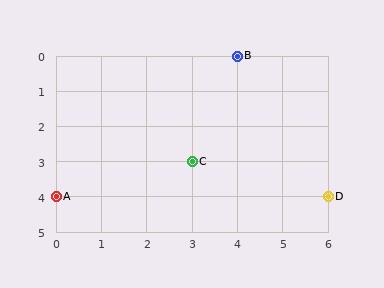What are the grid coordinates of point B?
Point B is at grid coordinates (4, 0).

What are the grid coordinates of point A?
Point A is at grid coordinates (0, 4).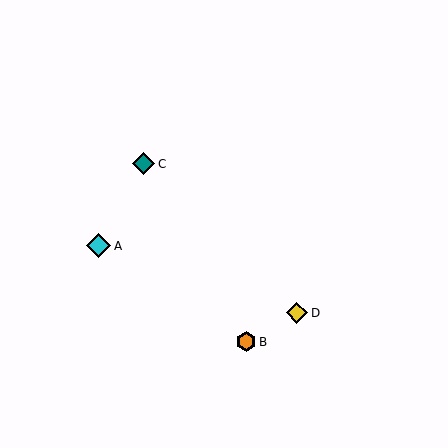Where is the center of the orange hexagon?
The center of the orange hexagon is at (246, 342).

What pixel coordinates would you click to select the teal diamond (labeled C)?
Click at (144, 164) to select the teal diamond C.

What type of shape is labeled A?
Shape A is a cyan diamond.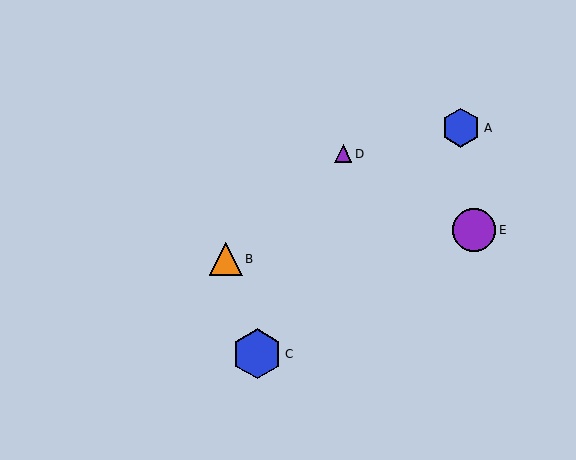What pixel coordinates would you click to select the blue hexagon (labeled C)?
Click at (257, 354) to select the blue hexagon C.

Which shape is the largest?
The blue hexagon (labeled C) is the largest.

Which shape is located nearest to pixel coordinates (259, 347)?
The blue hexagon (labeled C) at (257, 354) is nearest to that location.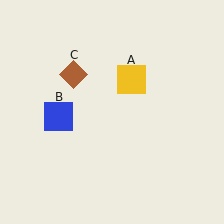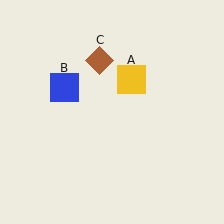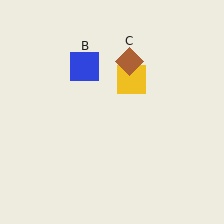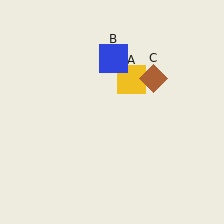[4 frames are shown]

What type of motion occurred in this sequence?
The blue square (object B), brown diamond (object C) rotated clockwise around the center of the scene.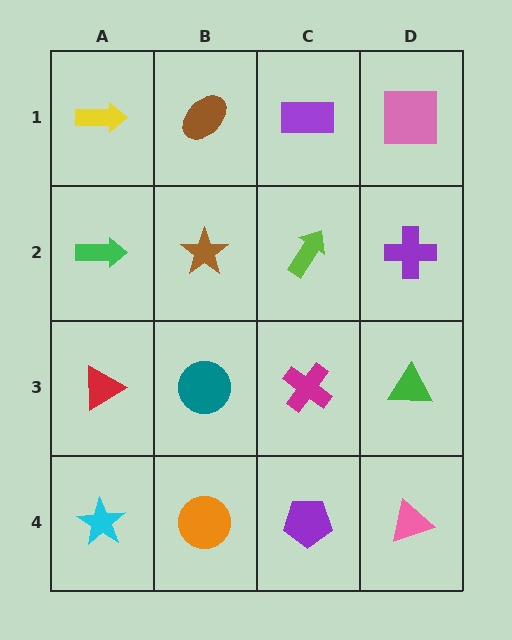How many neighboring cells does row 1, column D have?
2.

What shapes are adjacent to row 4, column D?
A green triangle (row 3, column D), a purple pentagon (row 4, column C).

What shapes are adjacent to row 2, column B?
A brown ellipse (row 1, column B), a teal circle (row 3, column B), a green arrow (row 2, column A), a lime arrow (row 2, column C).